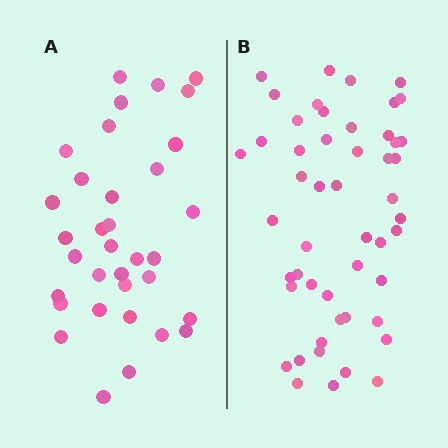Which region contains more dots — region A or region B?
Region B (the right region) has more dots.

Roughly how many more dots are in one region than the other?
Region B has approximately 15 more dots than region A.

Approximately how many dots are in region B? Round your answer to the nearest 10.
About 50 dots.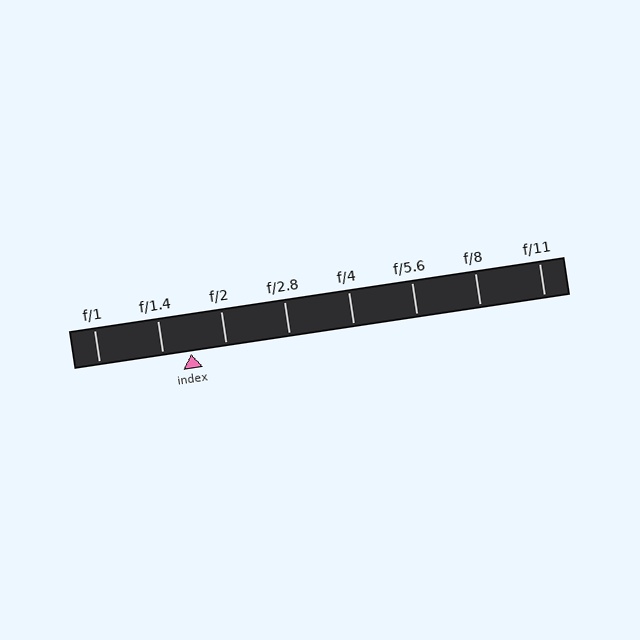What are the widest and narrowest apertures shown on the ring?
The widest aperture shown is f/1 and the narrowest is f/11.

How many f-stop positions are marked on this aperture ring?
There are 8 f-stop positions marked.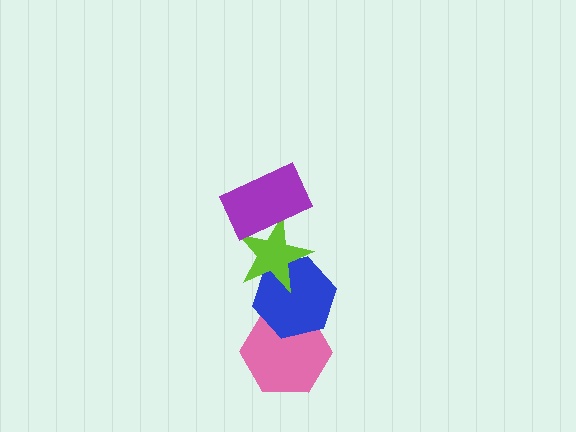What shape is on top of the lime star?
The purple rectangle is on top of the lime star.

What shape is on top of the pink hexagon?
The blue hexagon is on top of the pink hexagon.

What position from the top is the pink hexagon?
The pink hexagon is 4th from the top.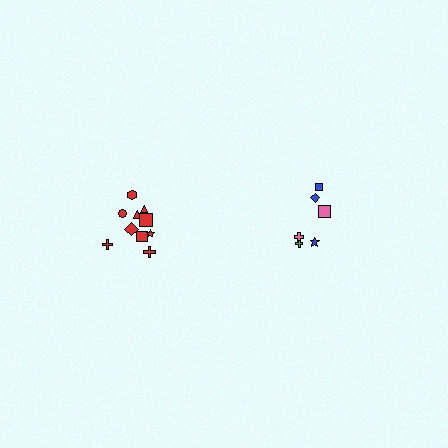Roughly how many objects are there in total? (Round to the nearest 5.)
Roughly 15 objects in total.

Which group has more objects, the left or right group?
The left group.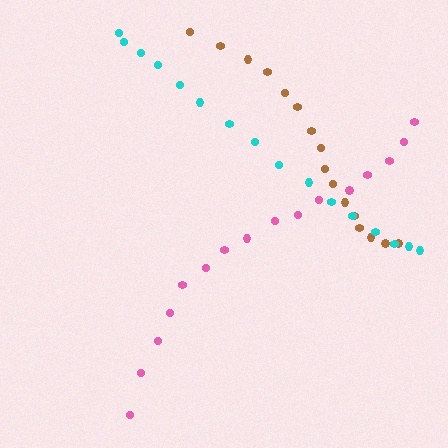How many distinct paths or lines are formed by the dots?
There are 3 distinct paths.